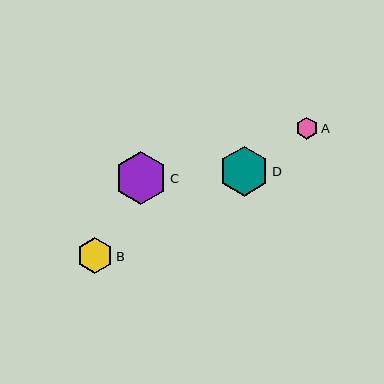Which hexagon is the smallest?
Hexagon A is the smallest with a size of approximately 23 pixels.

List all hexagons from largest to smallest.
From largest to smallest: C, D, B, A.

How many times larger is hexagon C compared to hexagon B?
Hexagon C is approximately 1.5 times the size of hexagon B.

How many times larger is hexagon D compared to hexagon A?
Hexagon D is approximately 2.2 times the size of hexagon A.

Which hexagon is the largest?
Hexagon C is the largest with a size of approximately 53 pixels.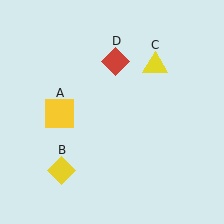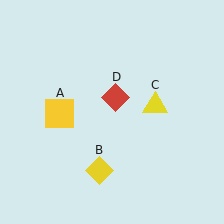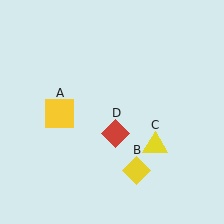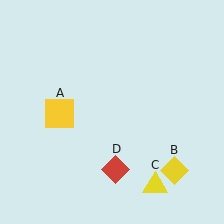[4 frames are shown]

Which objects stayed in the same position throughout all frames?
Yellow square (object A) remained stationary.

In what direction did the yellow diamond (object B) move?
The yellow diamond (object B) moved right.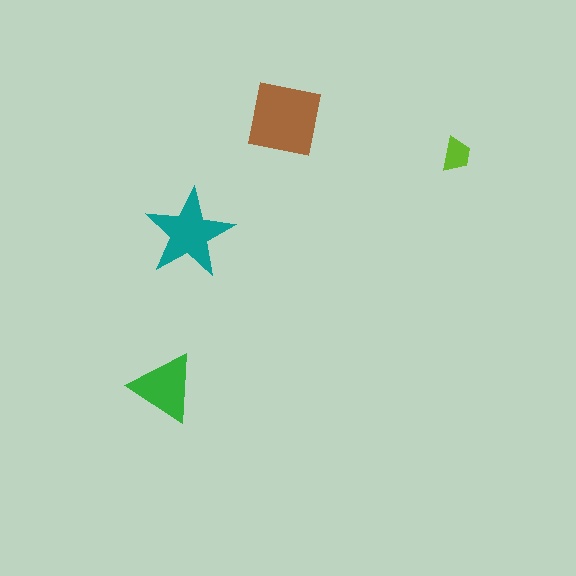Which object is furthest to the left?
The green triangle is leftmost.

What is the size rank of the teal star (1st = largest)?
2nd.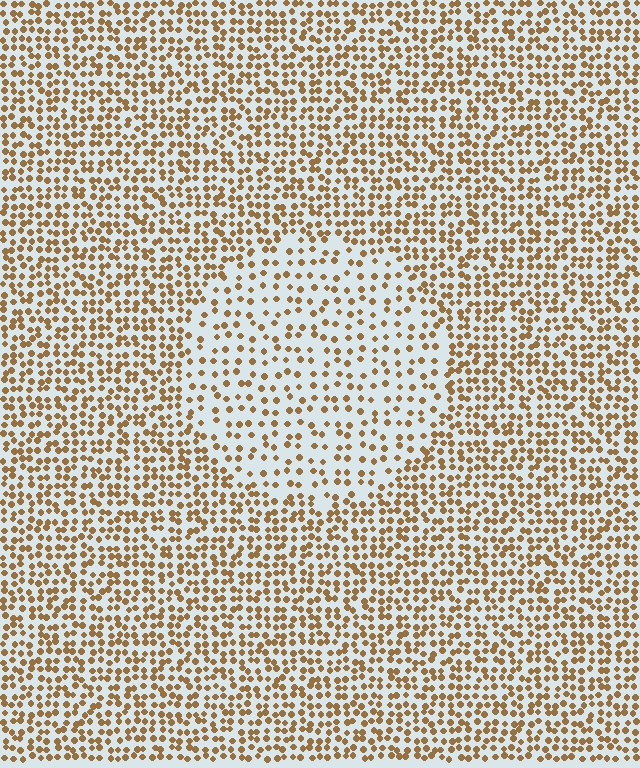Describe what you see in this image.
The image contains small brown elements arranged at two different densities. A circle-shaped region is visible where the elements are less densely packed than the surrounding area.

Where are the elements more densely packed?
The elements are more densely packed outside the circle boundary.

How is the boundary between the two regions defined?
The boundary is defined by a change in element density (approximately 2.0x ratio). All elements are the same color, size, and shape.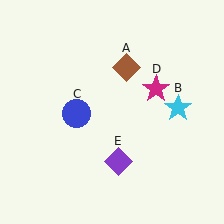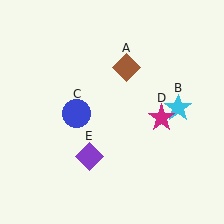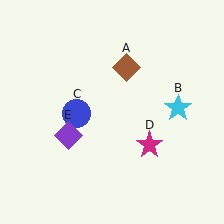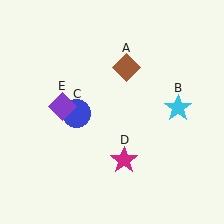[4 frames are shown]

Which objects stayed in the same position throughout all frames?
Brown diamond (object A) and cyan star (object B) and blue circle (object C) remained stationary.